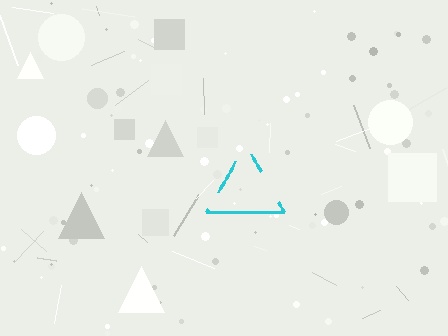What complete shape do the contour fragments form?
The contour fragments form a triangle.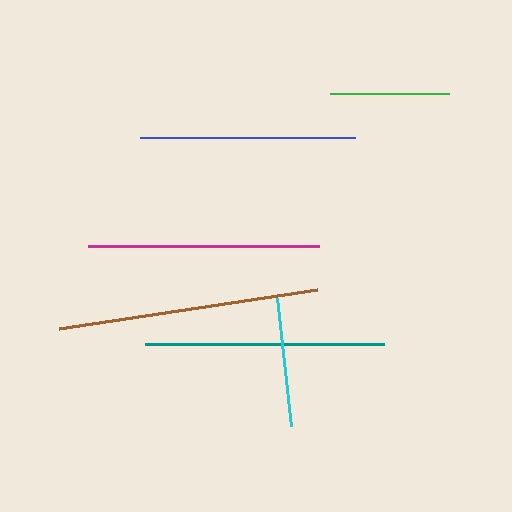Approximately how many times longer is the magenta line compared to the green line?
The magenta line is approximately 1.9 times the length of the green line.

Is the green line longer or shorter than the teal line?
The teal line is longer than the green line.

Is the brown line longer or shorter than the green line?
The brown line is longer than the green line.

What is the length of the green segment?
The green segment is approximately 119 pixels long.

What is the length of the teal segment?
The teal segment is approximately 239 pixels long.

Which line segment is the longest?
The brown line is the longest at approximately 261 pixels.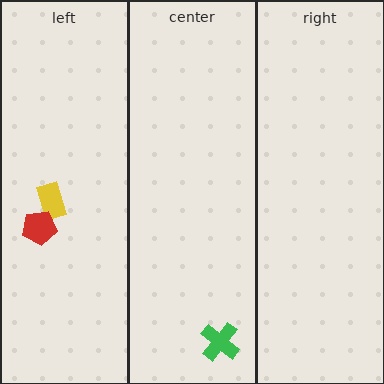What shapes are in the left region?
The yellow rectangle, the red pentagon.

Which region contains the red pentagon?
The left region.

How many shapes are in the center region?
1.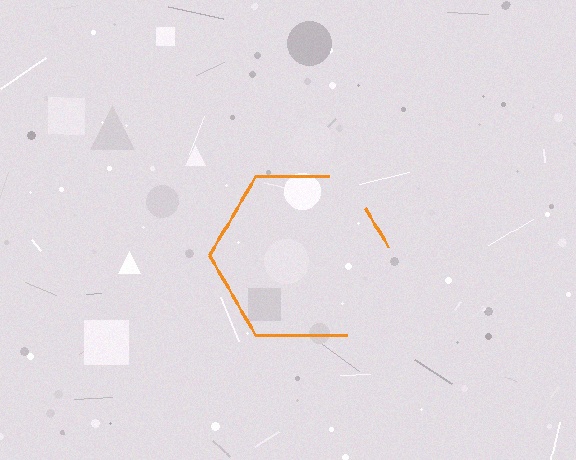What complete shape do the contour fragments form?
The contour fragments form a hexagon.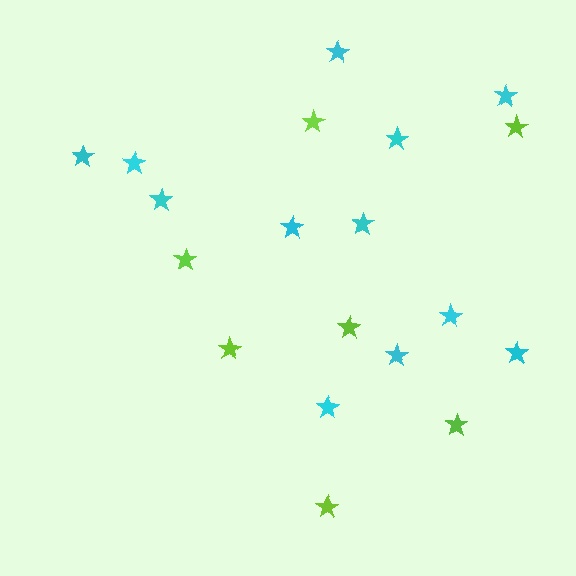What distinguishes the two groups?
There are 2 groups: one group of cyan stars (12) and one group of lime stars (7).